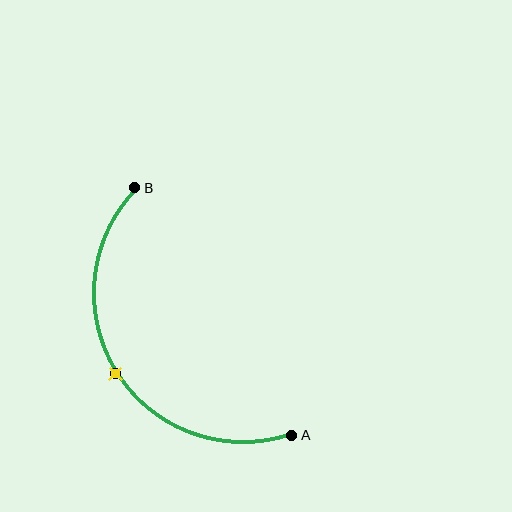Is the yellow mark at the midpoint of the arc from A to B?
Yes. The yellow mark lies on the arc at equal arc-length from both A and B — it is the arc midpoint.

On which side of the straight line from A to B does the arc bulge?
The arc bulges to the left of the straight line connecting A and B.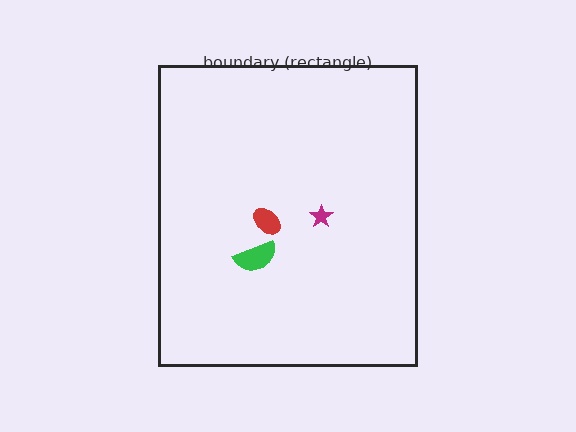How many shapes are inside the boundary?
3 inside, 0 outside.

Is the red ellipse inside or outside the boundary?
Inside.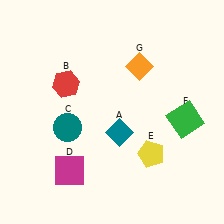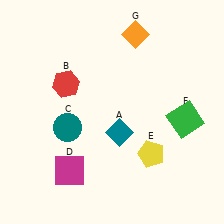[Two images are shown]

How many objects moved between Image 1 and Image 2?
1 object moved between the two images.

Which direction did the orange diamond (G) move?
The orange diamond (G) moved up.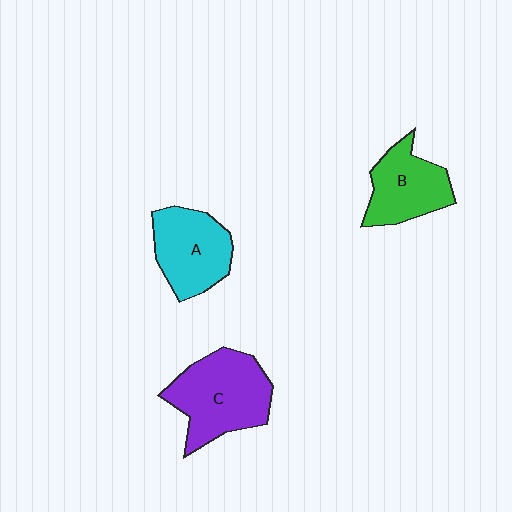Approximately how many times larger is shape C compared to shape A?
Approximately 1.3 times.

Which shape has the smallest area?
Shape B (green).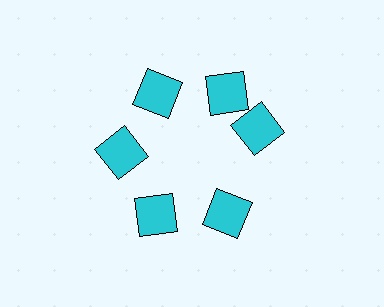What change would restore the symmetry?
The symmetry would be restored by rotating it back into even spacing with its neighbors so that all 6 squares sit at equal angles and equal distance from the center.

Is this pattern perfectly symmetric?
No. The 6 cyan squares are arranged in a ring, but one element near the 3 o'clock position is rotated out of alignment along the ring, breaking the 6-fold rotational symmetry.